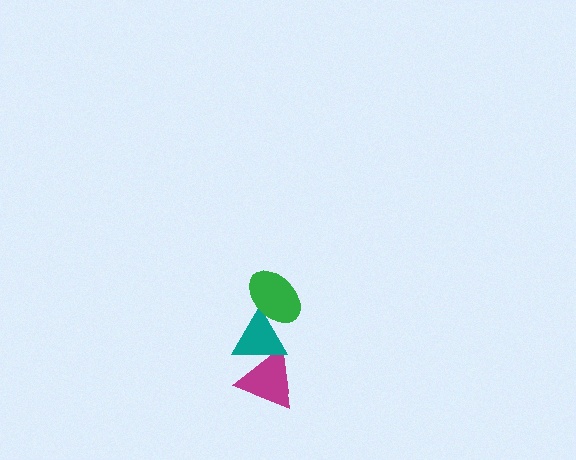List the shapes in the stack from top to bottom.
From top to bottom: the green ellipse, the teal triangle, the magenta triangle.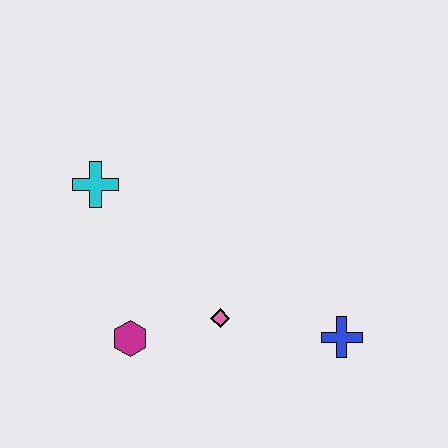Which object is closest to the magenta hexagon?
The pink diamond is closest to the magenta hexagon.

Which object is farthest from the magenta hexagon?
The blue cross is farthest from the magenta hexagon.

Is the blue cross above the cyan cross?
No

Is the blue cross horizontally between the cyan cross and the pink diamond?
No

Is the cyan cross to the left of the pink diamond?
Yes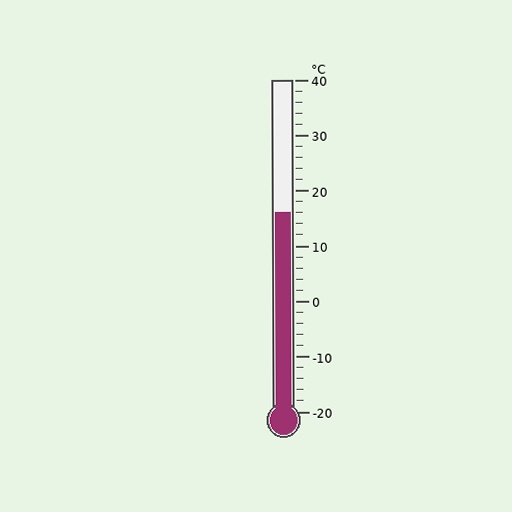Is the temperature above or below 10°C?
The temperature is above 10°C.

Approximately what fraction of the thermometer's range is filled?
The thermometer is filled to approximately 60% of its range.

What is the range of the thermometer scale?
The thermometer scale ranges from -20°C to 40°C.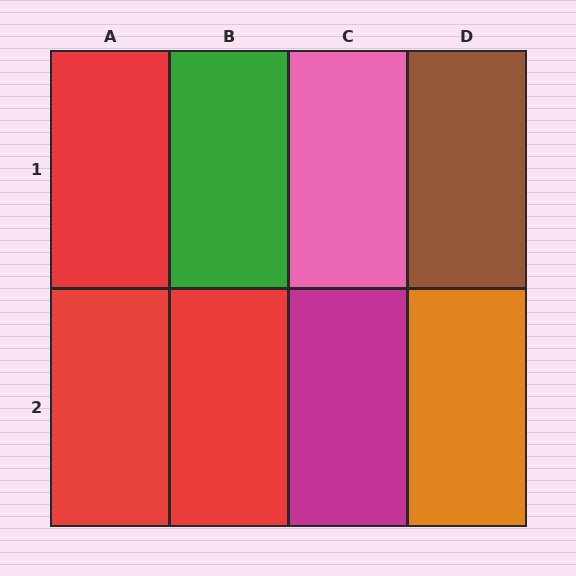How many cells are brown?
1 cell is brown.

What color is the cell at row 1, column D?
Brown.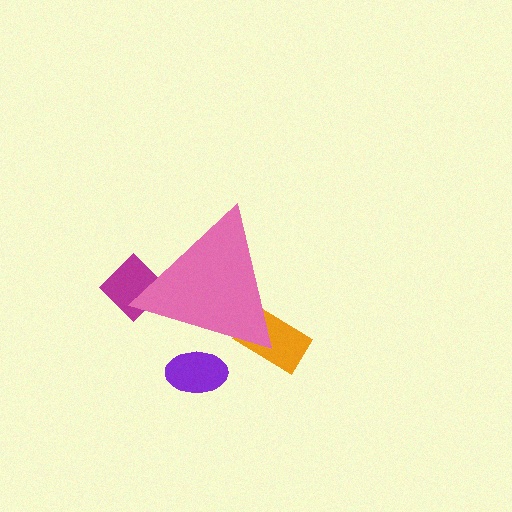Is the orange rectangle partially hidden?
Yes, the orange rectangle is partially hidden behind the pink triangle.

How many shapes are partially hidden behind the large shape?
3 shapes are partially hidden.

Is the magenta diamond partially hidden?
Yes, the magenta diamond is partially hidden behind the pink triangle.